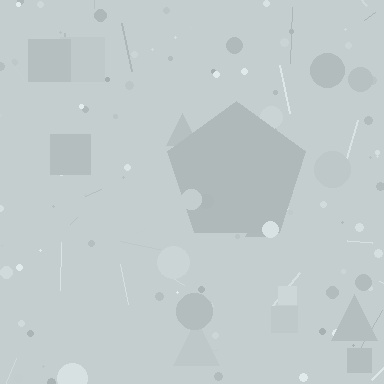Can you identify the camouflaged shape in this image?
The camouflaged shape is a pentagon.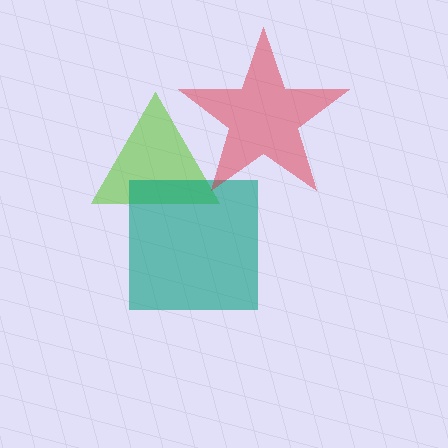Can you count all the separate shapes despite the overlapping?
Yes, there are 3 separate shapes.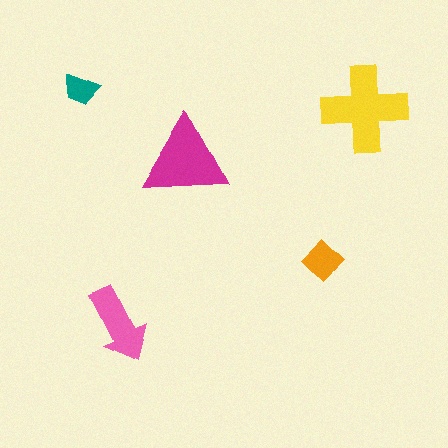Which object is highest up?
The teal trapezoid is topmost.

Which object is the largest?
The yellow cross.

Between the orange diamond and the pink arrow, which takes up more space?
The pink arrow.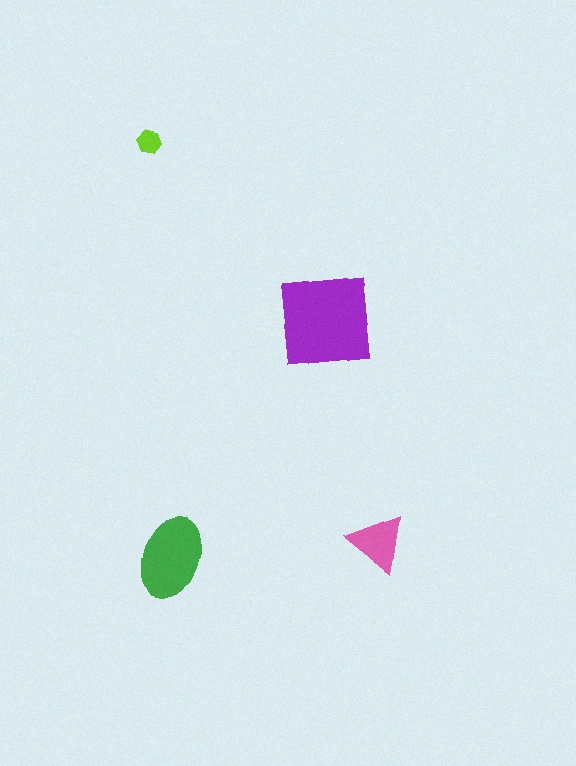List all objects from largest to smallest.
The purple square, the green ellipse, the pink triangle, the lime hexagon.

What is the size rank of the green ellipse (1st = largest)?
2nd.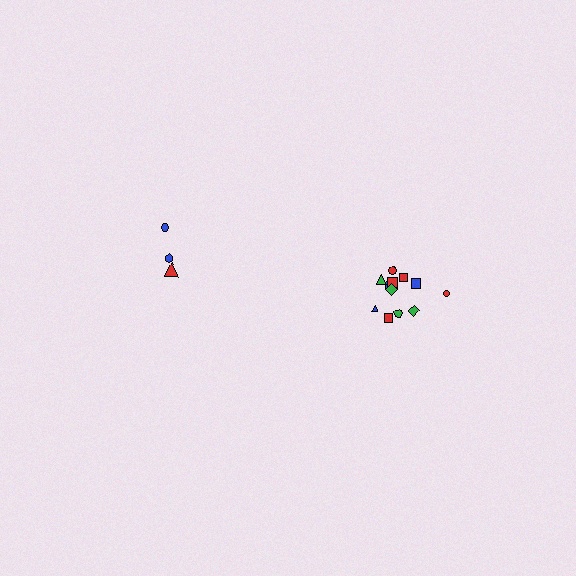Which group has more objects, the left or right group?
The right group.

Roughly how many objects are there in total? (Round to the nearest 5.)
Roughly 15 objects in total.